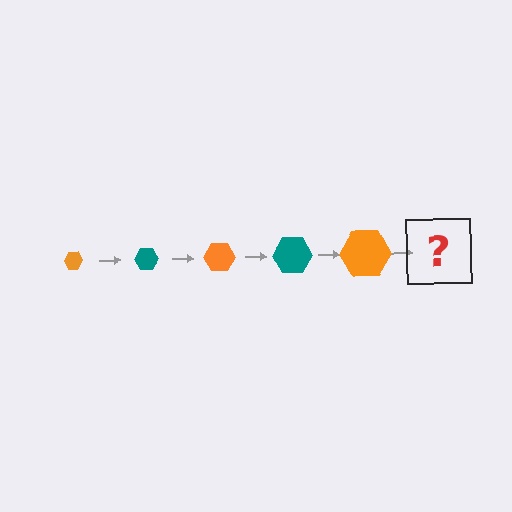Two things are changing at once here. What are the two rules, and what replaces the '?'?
The two rules are that the hexagon grows larger each step and the color cycles through orange and teal. The '?' should be a teal hexagon, larger than the previous one.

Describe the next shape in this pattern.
It should be a teal hexagon, larger than the previous one.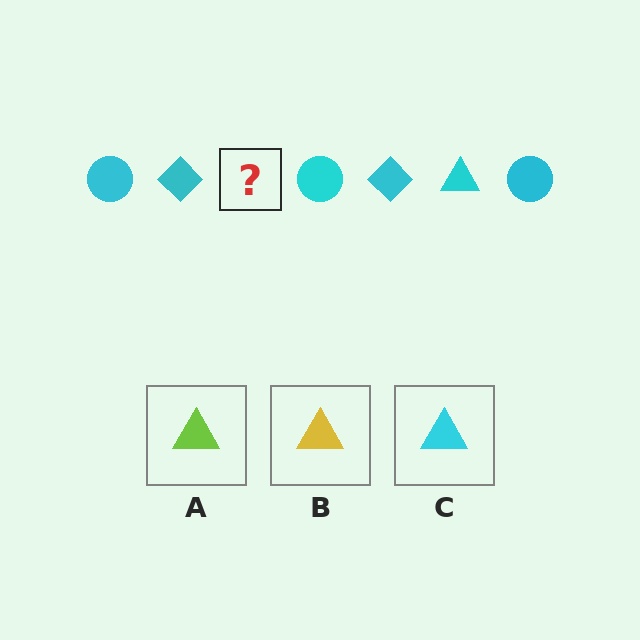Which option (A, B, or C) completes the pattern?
C.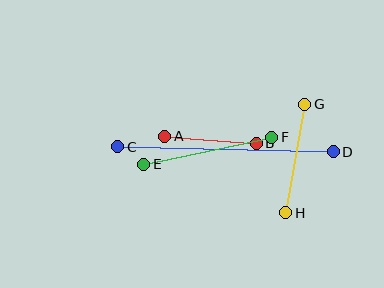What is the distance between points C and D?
The distance is approximately 215 pixels.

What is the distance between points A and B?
The distance is approximately 92 pixels.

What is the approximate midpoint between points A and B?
The midpoint is at approximately (211, 140) pixels.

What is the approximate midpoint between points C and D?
The midpoint is at approximately (225, 149) pixels.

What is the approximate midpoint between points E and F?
The midpoint is at approximately (208, 151) pixels.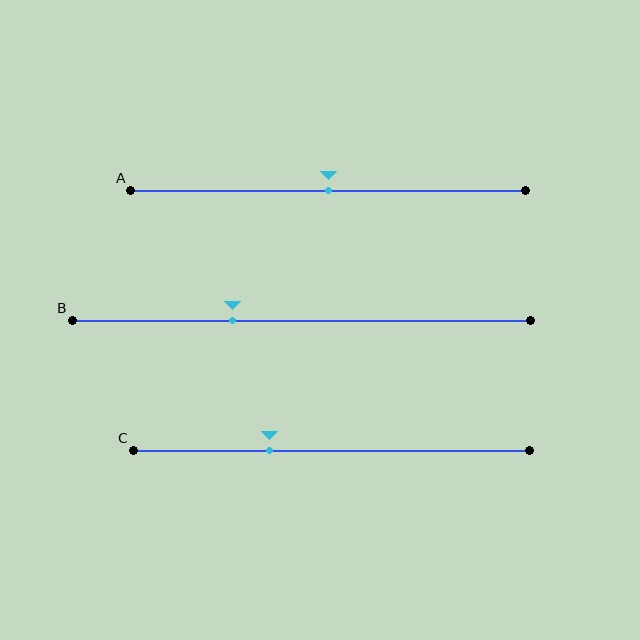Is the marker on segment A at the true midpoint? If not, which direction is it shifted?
Yes, the marker on segment A is at the true midpoint.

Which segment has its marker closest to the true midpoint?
Segment A has its marker closest to the true midpoint.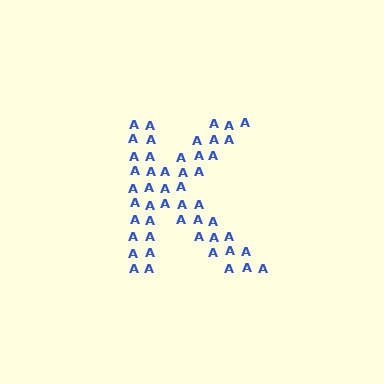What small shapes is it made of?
It is made of small letter A's.